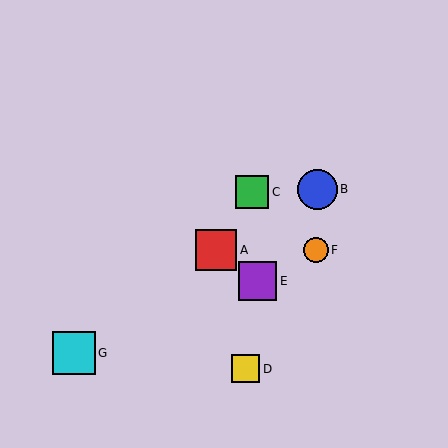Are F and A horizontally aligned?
Yes, both are at y≈250.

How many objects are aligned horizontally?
2 objects (A, F) are aligned horizontally.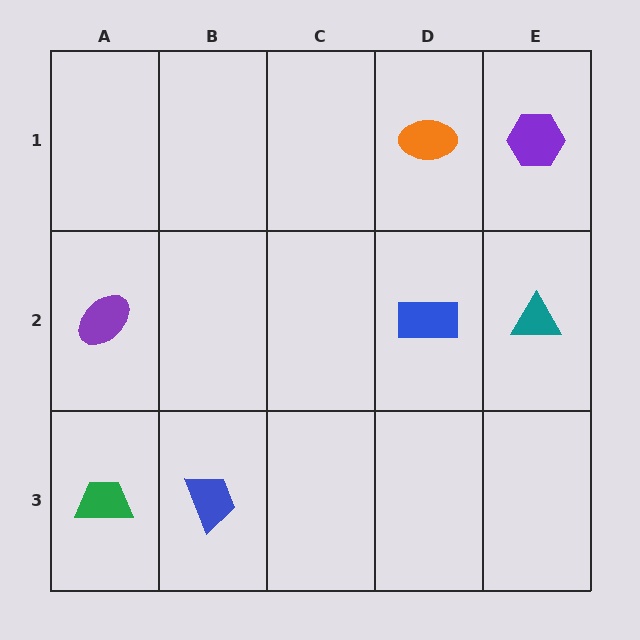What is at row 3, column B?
A blue trapezoid.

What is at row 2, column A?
A purple ellipse.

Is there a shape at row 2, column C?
No, that cell is empty.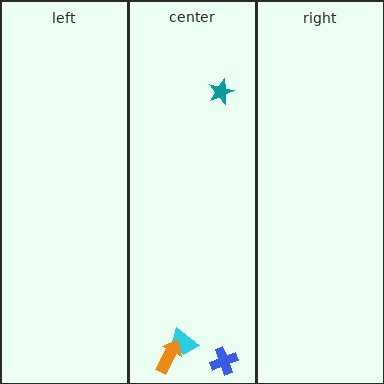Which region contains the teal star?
The center region.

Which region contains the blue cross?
The center region.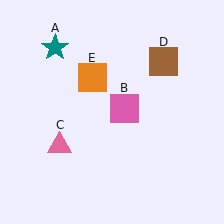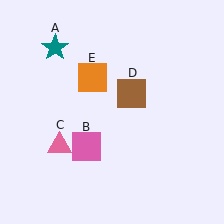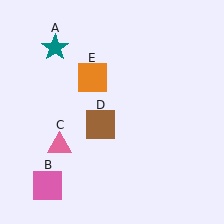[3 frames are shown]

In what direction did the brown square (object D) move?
The brown square (object D) moved down and to the left.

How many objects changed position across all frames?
2 objects changed position: pink square (object B), brown square (object D).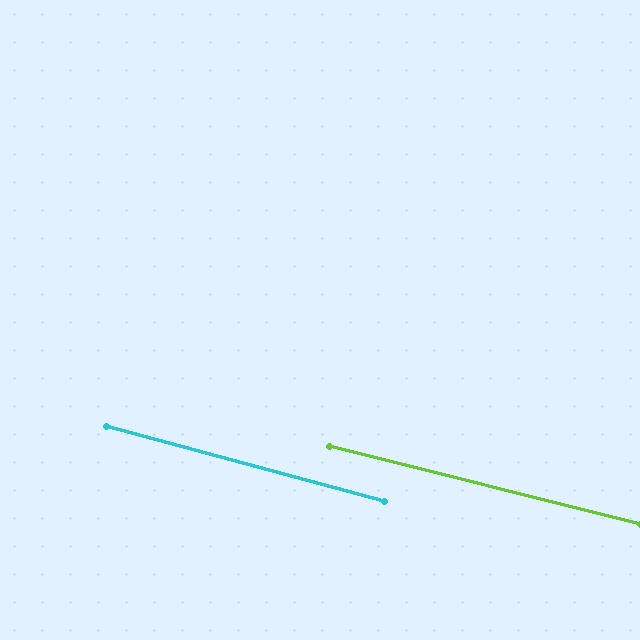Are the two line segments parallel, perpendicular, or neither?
Parallel — their directions differ by only 1.0°.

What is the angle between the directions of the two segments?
Approximately 1 degree.